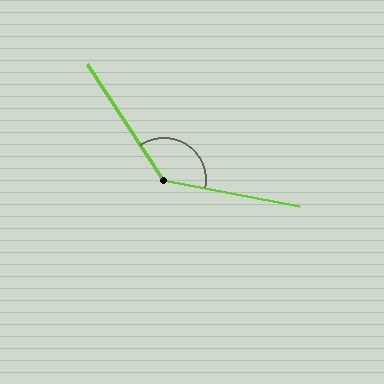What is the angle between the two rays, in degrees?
Approximately 134 degrees.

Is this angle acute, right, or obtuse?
It is obtuse.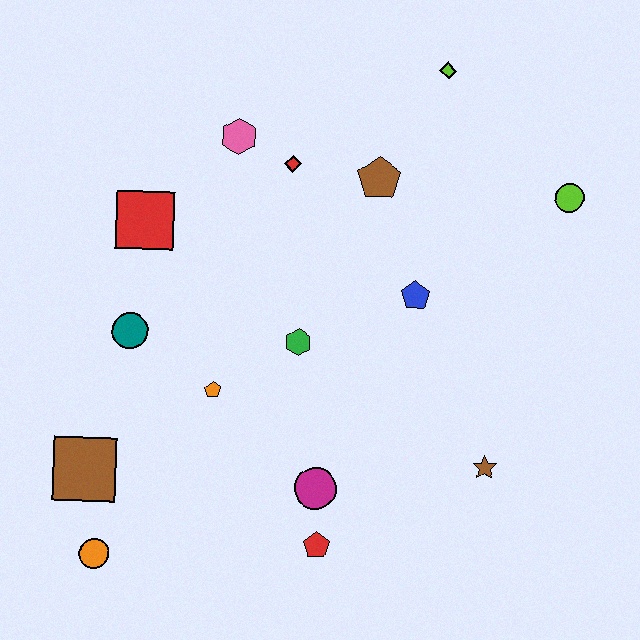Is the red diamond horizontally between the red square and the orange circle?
No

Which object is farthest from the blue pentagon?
The orange circle is farthest from the blue pentagon.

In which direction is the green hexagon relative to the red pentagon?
The green hexagon is above the red pentagon.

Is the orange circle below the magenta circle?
Yes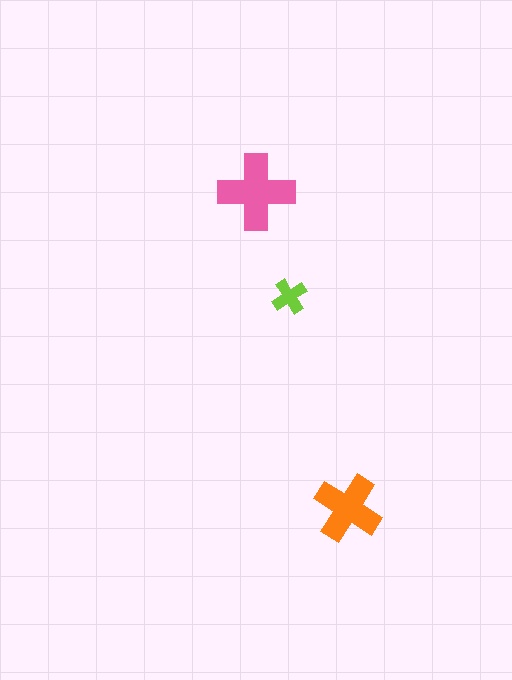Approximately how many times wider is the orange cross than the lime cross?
About 2 times wider.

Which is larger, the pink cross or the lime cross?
The pink one.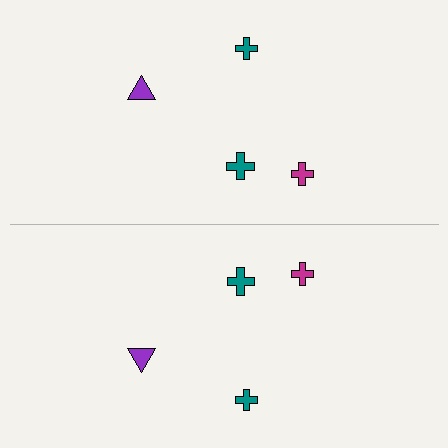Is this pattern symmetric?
Yes, this pattern has bilateral (reflection) symmetry.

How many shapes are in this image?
There are 8 shapes in this image.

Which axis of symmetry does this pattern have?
The pattern has a horizontal axis of symmetry running through the center of the image.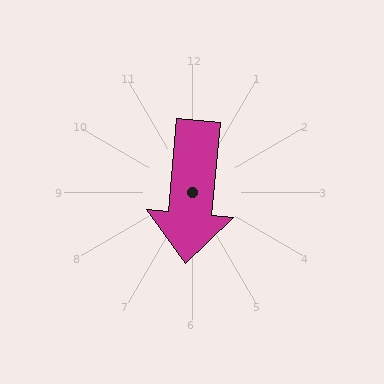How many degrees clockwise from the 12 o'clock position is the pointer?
Approximately 185 degrees.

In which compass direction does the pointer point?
South.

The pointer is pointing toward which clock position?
Roughly 6 o'clock.